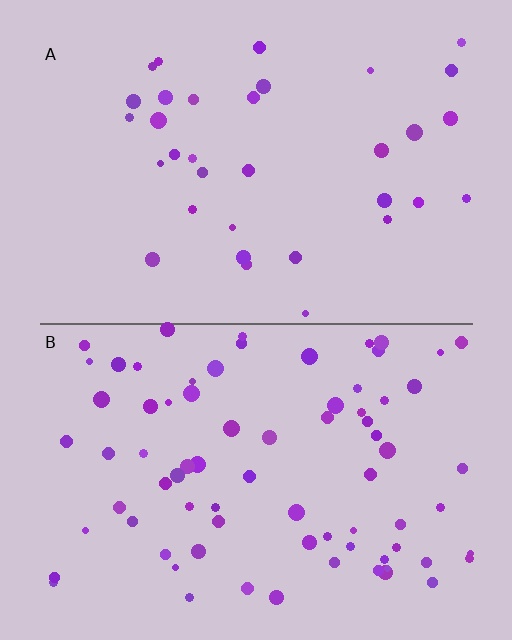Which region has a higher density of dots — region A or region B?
B (the bottom).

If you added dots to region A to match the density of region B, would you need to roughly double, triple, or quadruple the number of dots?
Approximately double.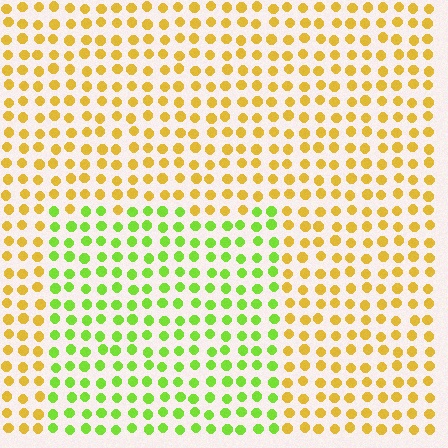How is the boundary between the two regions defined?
The boundary is defined purely by a slight shift in hue (about 51 degrees). Spacing, size, and orientation are identical on both sides.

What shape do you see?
I see a rectangle.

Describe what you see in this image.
The image is filled with small yellow elements in a uniform arrangement. A rectangle-shaped region is visible where the elements are tinted to a slightly different hue, forming a subtle color boundary.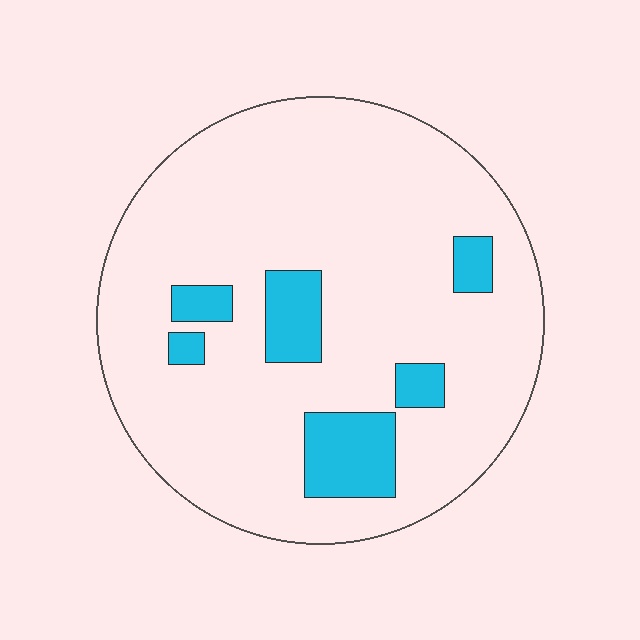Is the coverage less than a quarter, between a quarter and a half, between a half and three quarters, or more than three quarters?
Less than a quarter.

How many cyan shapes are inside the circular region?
6.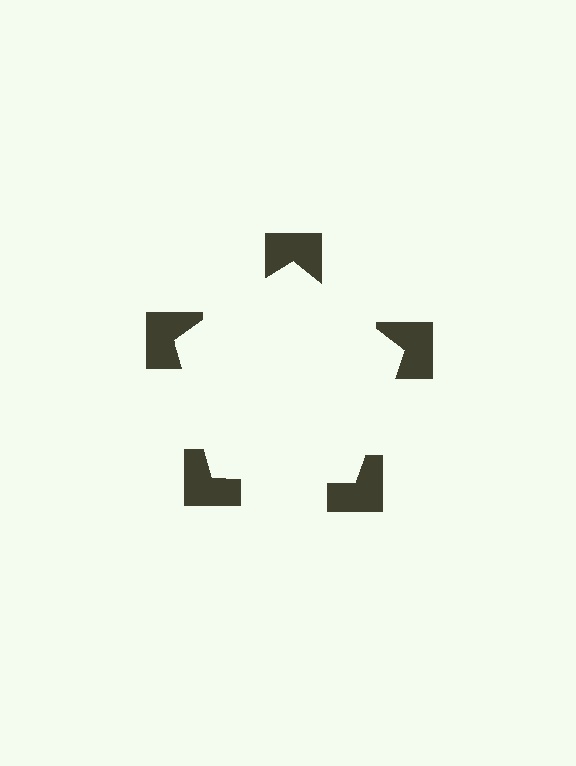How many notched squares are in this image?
There are 5 — one at each vertex of the illusory pentagon.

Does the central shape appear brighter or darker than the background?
It typically appears slightly brighter than the background, even though no actual brightness change is drawn.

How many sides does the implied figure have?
5 sides.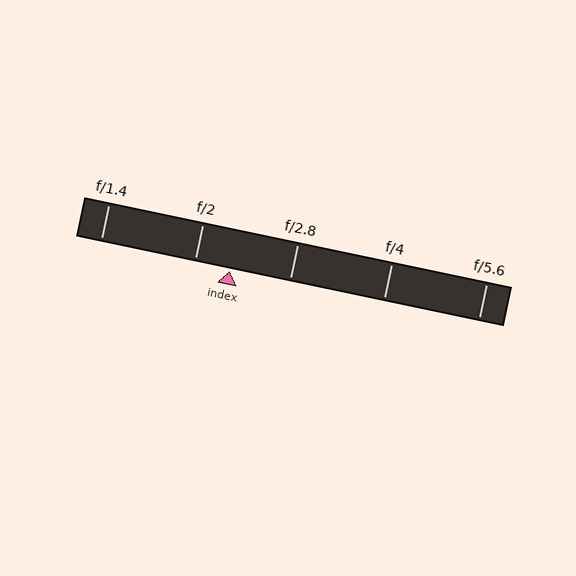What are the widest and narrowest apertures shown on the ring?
The widest aperture shown is f/1.4 and the narrowest is f/5.6.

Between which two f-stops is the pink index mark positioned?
The index mark is between f/2 and f/2.8.